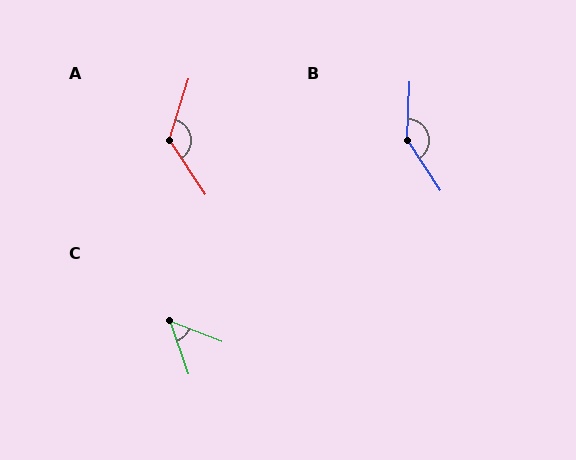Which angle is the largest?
B, at approximately 144 degrees.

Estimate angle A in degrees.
Approximately 129 degrees.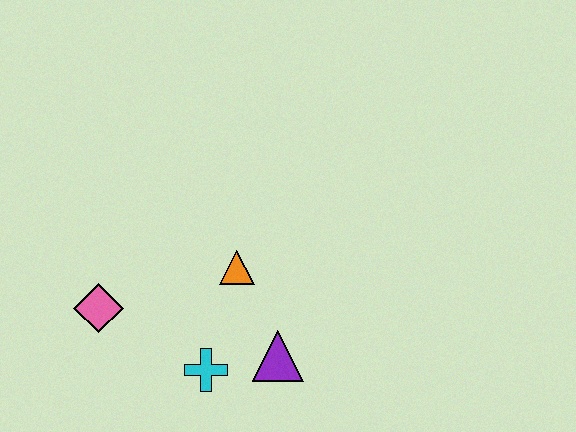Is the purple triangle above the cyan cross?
Yes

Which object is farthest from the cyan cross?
The pink diamond is farthest from the cyan cross.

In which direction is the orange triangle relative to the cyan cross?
The orange triangle is above the cyan cross.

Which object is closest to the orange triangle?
The purple triangle is closest to the orange triangle.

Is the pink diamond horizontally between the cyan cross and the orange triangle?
No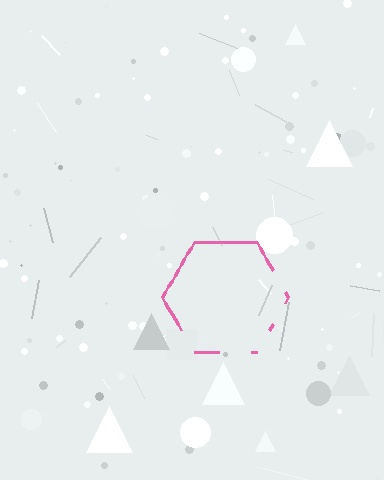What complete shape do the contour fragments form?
The contour fragments form a hexagon.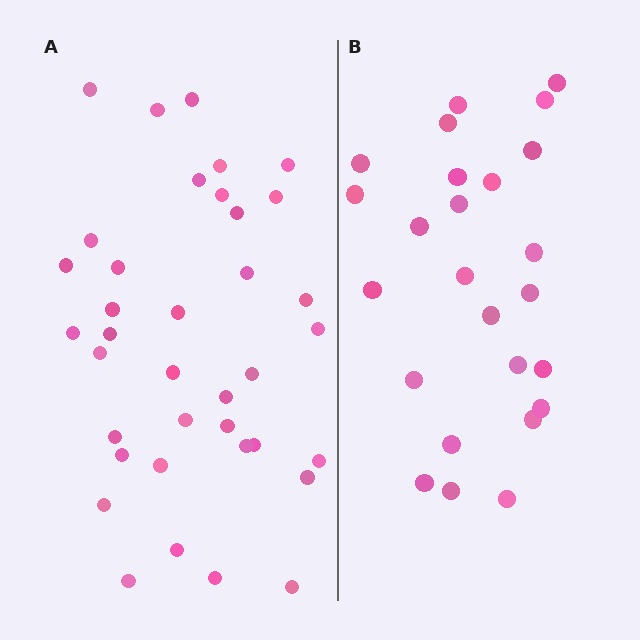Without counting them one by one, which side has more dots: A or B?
Region A (the left region) has more dots.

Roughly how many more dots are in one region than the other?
Region A has roughly 12 or so more dots than region B.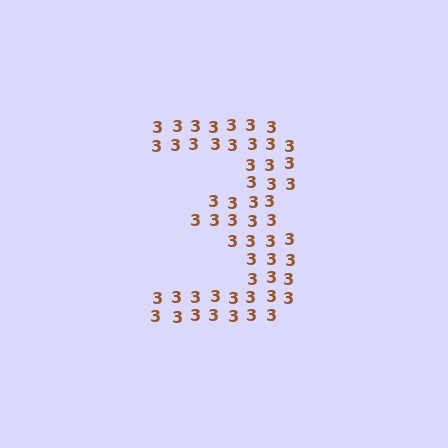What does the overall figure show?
The overall figure shows the digit 3.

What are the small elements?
The small elements are digit 3's.